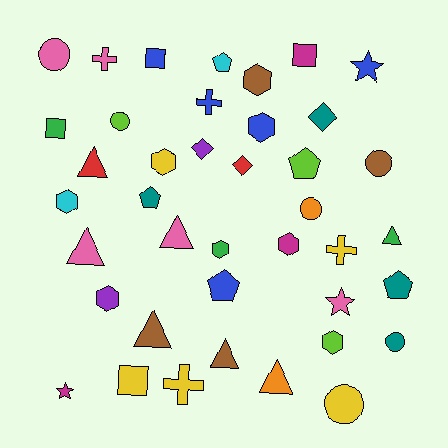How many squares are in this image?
There are 4 squares.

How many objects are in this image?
There are 40 objects.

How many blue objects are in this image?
There are 5 blue objects.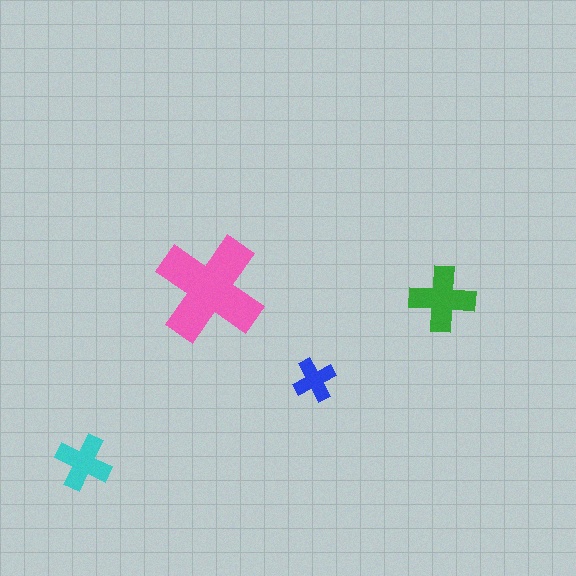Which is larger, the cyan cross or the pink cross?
The pink one.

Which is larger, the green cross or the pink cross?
The pink one.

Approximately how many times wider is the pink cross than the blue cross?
About 2.5 times wider.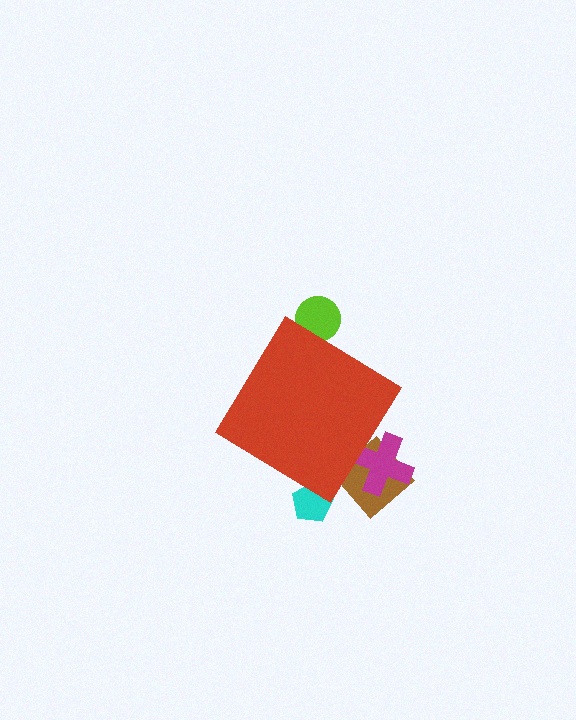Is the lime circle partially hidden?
Yes, the lime circle is partially hidden behind the red diamond.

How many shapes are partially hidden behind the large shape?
4 shapes are partially hidden.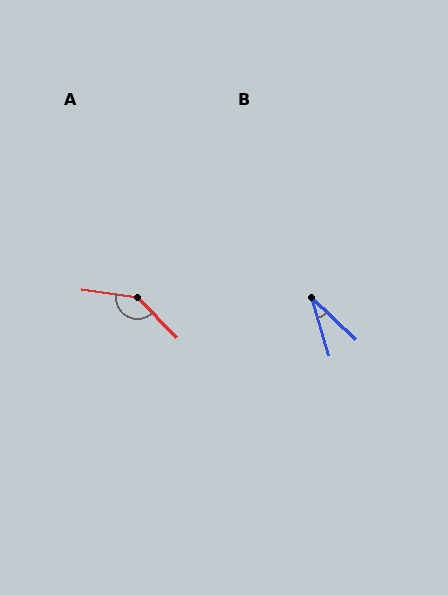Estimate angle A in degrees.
Approximately 143 degrees.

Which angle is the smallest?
B, at approximately 30 degrees.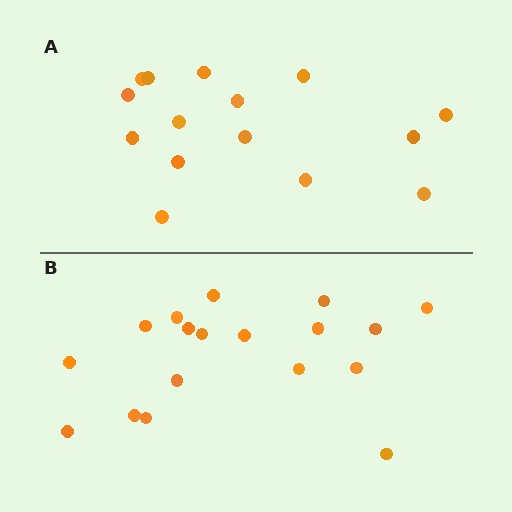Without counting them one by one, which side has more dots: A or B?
Region B (the bottom region) has more dots.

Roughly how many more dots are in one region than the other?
Region B has just a few more — roughly 2 or 3 more dots than region A.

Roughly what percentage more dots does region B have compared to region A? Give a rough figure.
About 20% more.